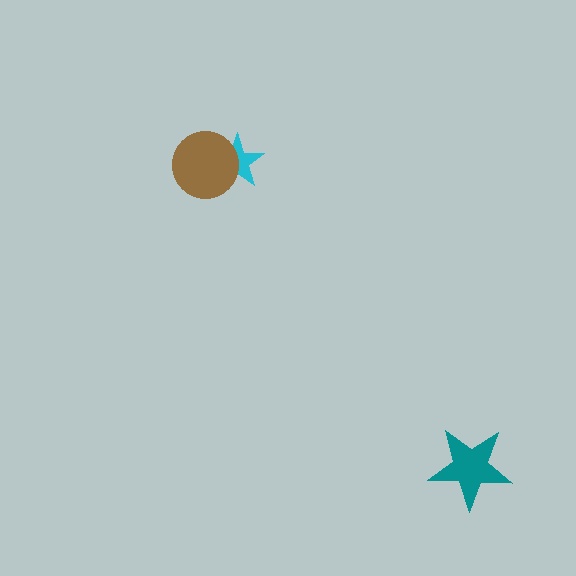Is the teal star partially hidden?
No, no other shape covers it.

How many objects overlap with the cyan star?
1 object overlaps with the cyan star.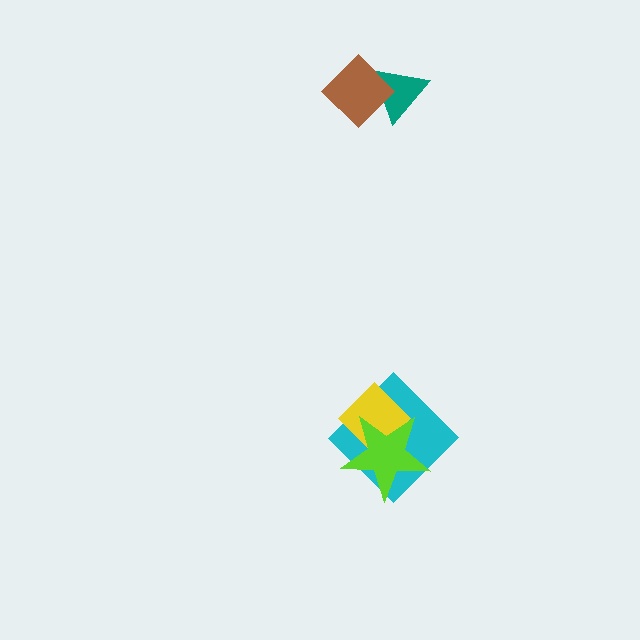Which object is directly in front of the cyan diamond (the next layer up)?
The yellow diamond is directly in front of the cyan diamond.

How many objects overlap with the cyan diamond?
2 objects overlap with the cyan diamond.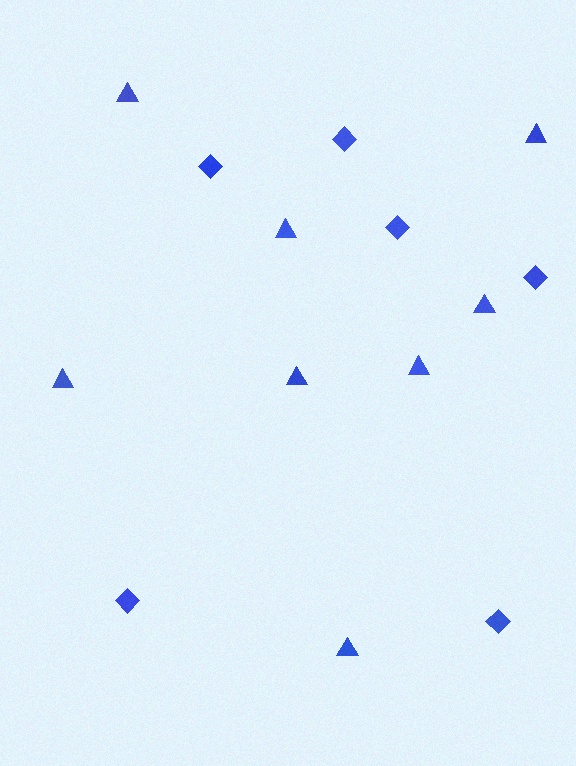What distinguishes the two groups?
There are 2 groups: one group of triangles (8) and one group of diamonds (6).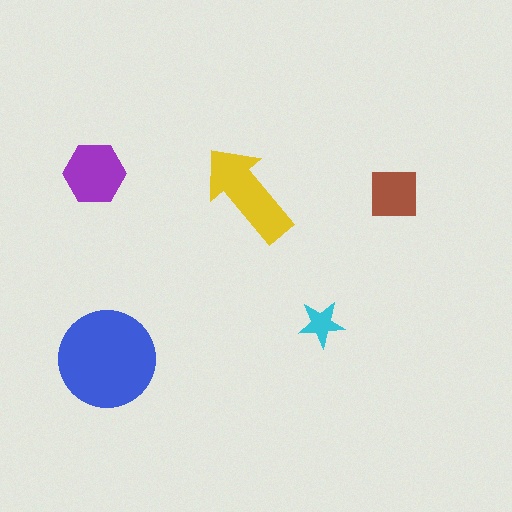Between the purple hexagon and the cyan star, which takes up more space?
The purple hexagon.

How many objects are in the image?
There are 5 objects in the image.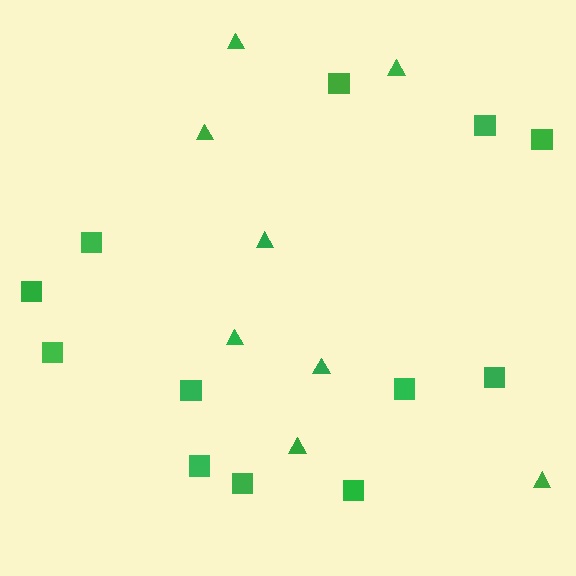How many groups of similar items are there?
There are 2 groups: one group of squares (12) and one group of triangles (8).